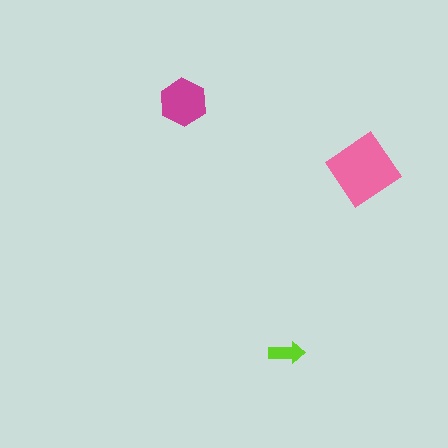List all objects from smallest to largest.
The lime arrow, the magenta hexagon, the pink diamond.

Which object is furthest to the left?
The magenta hexagon is leftmost.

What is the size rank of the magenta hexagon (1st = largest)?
2nd.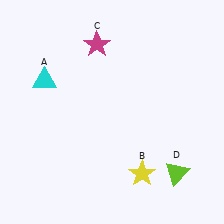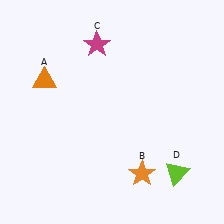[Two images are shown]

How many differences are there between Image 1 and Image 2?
There are 2 differences between the two images.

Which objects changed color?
A changed from cyan to orange. B changed from yellow to orange.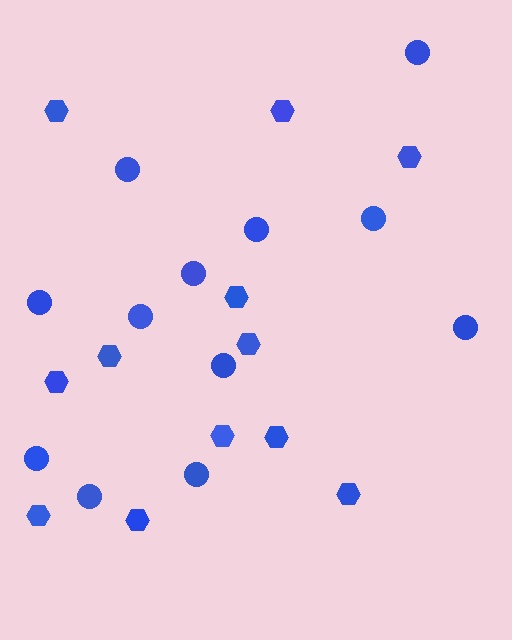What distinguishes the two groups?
There are 2 groups: one group of circles (12) and one group of hexagons (12).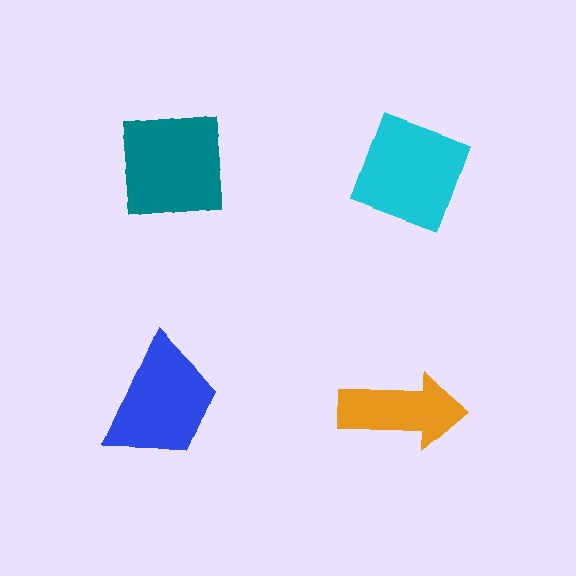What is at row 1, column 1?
A teal square.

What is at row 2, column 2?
An orange arrow.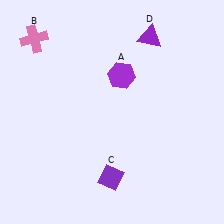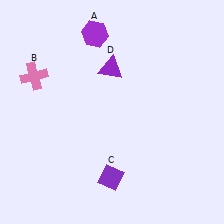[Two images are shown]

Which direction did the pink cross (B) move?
The pink cross (B) moved down.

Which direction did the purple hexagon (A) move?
The purple hexagon (A) moved up.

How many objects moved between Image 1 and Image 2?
3 objects moved between the two images.